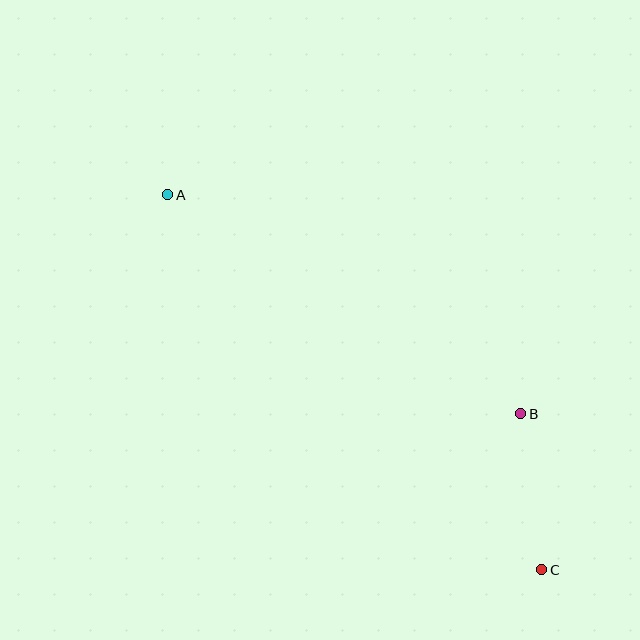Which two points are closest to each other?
Points B and C are closest to each other.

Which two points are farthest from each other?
Points A and C are farthest from each other.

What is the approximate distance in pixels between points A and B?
The distance between A and B is approximately 416 pixels.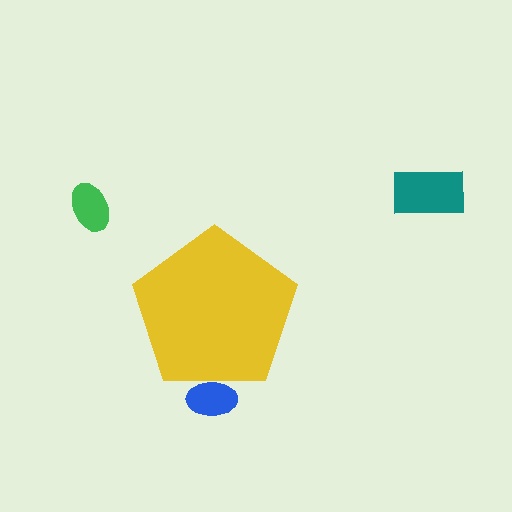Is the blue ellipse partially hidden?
Yes, the blue ellipse is partially hidden behind the yellow pentagon.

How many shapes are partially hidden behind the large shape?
1 shape is partially hidden.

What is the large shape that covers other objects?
A yellow pentagon.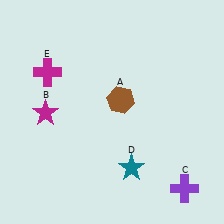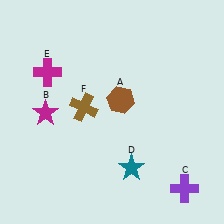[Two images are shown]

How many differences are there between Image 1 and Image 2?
There is 1 difference between the two images.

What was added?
A brown cross (F) was added in Image 2.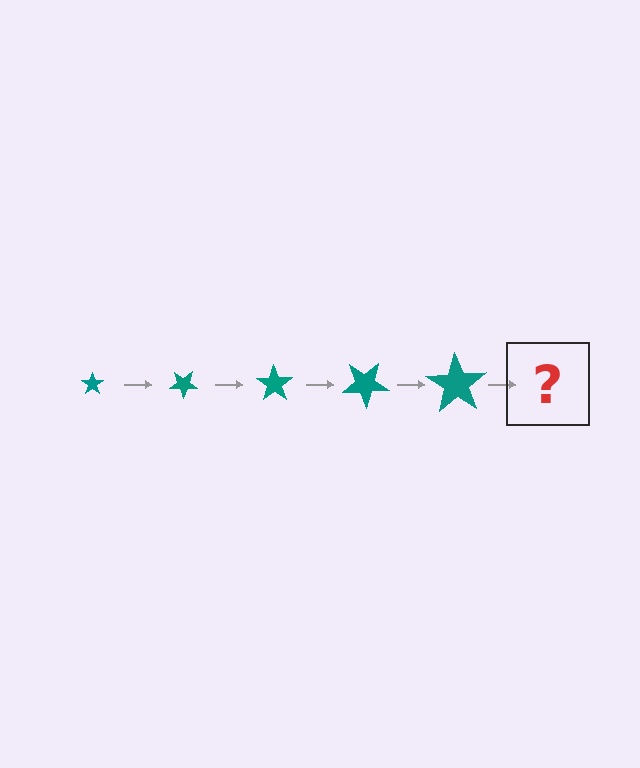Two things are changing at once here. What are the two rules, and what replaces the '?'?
The two rules are that the star grows larger each step and it rotates 35 degrees each step. The '?' should be a star, larger than the previous one and rotated 175 degrees from the start.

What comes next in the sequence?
The next element should be a star, larger than the previous one and rotated 175 degrees from the start.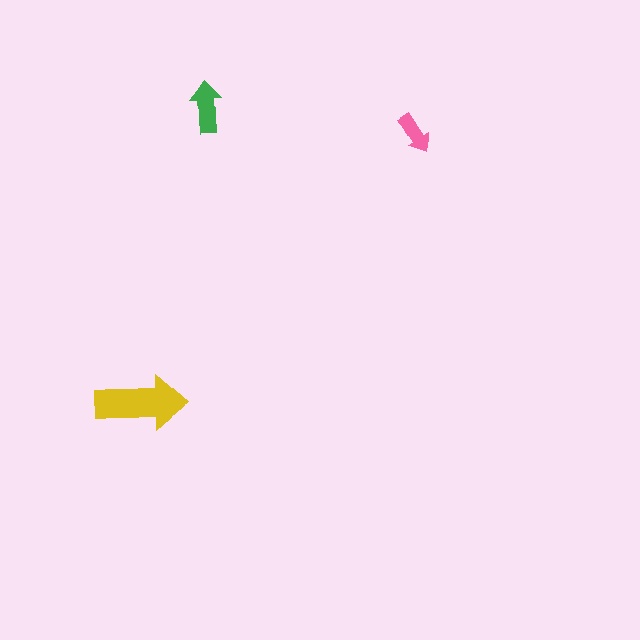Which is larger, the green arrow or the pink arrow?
The green one.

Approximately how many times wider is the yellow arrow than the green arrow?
About 2 times wider.